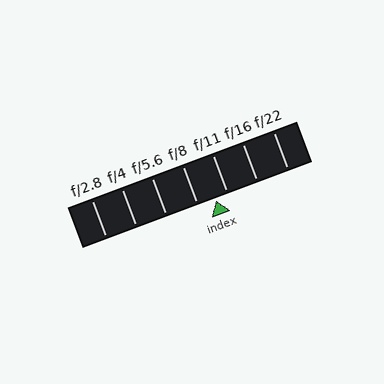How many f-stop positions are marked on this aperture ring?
There are 7 f-stop positions marked.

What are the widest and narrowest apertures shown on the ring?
The widest aperture shown is f/2.8 and the narrowest is f/22.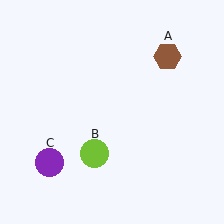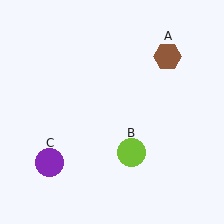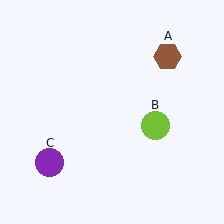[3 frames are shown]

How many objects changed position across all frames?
1 object changed position: lime circle (object B).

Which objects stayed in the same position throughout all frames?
Brown hexagon (object A) and purple circle (object C) remained stationary.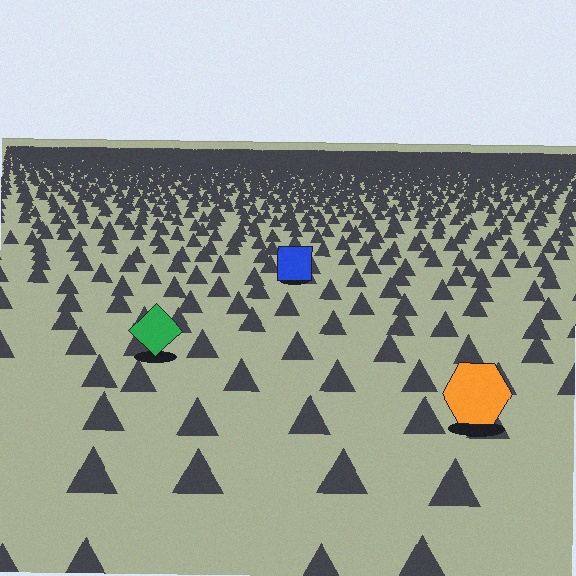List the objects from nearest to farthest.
From nearest to farthest: the orange hexagon, the green diamond, the blue square.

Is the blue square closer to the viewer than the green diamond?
No. The green diamond is closer — you can tell from the texture gradient: the ground texture is coarser near it.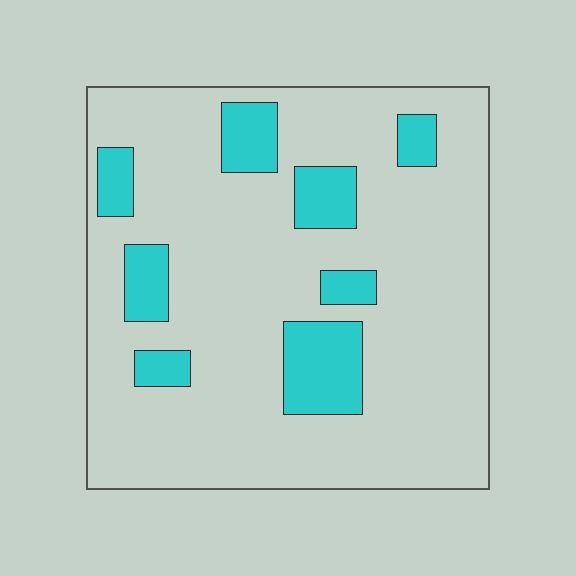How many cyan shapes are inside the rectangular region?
8.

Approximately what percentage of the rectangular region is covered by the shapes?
Approximately 15%.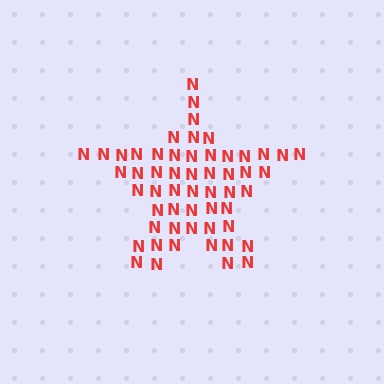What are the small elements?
The small elements are letter N's.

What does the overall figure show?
The overall figure shows a star.